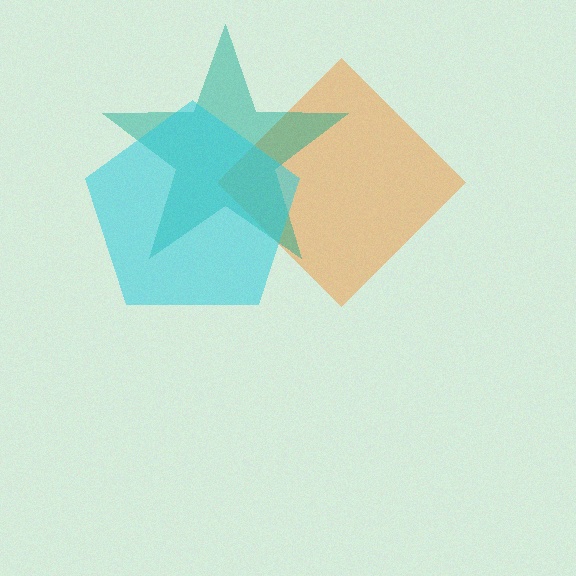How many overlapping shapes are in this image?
There are 3 overlapping shapes in the image.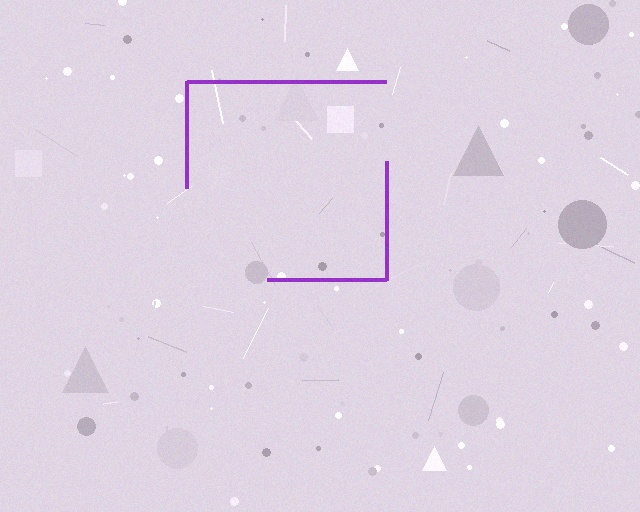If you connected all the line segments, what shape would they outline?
They would outline a square.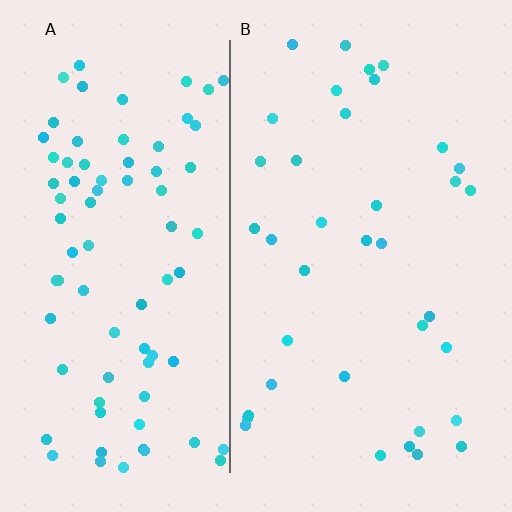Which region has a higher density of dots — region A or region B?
A (the left).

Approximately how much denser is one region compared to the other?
Approximately 2.2× — region A over region B.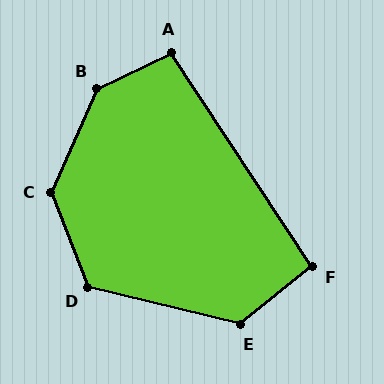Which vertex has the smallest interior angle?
F, at approximately 96 degrees.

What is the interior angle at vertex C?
Approximately 135 degrees (obtuse).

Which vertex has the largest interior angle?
B, at approximately 139 degrees.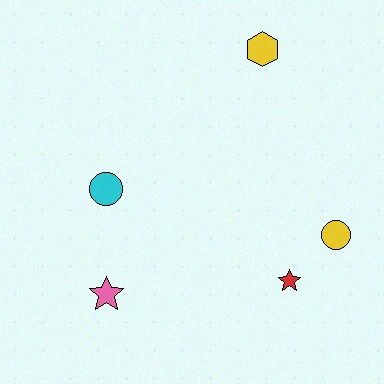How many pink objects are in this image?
There is 1 pink object.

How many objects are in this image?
There are 5 objects.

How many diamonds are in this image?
There are no diamonds.